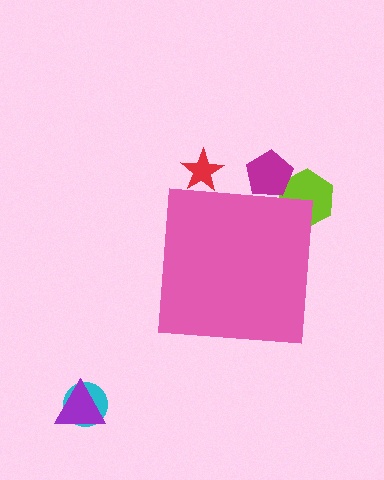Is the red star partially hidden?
Yes, the red star is partially hidden behind the pink square.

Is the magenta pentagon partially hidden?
Yes, the magenta pentagon is partially hidden behind the pink square.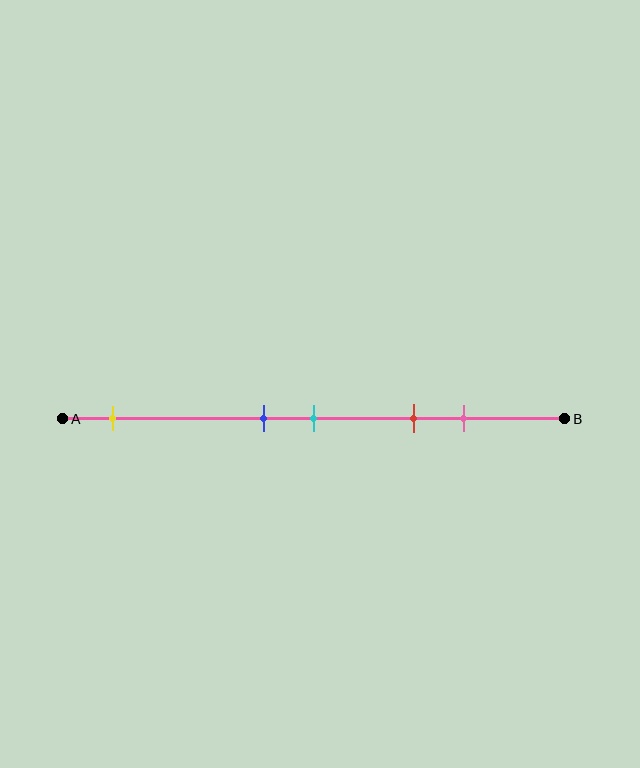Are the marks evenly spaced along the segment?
No, the marks are not evenly spaced.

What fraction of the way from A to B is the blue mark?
The blue mark is approximately 40% (0.4) of the way from A to B.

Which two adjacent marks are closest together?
The blue and cyan marks are the closest adjacent pair.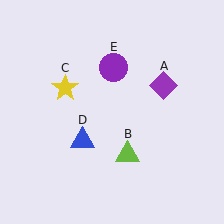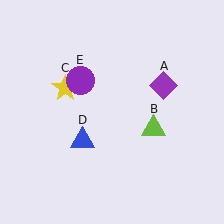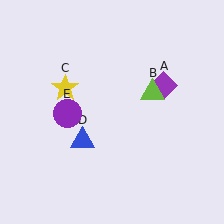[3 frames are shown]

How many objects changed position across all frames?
2 objects changed position: lime triangle (object B), purple circle (object E).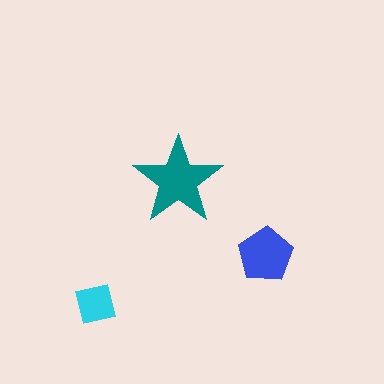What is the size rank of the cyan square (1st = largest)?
3rd.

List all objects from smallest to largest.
The cyan square, the blue pentagon, the teal star.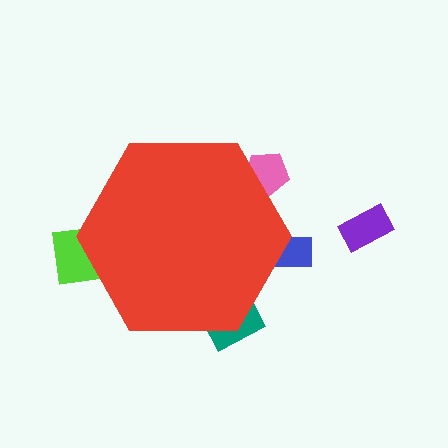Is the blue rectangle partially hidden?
Yes, the blue rectangle is partially hidden behind the red hexagon.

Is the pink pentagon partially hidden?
Yes, the pink pentagon is partially hidden behind the red hexagon.